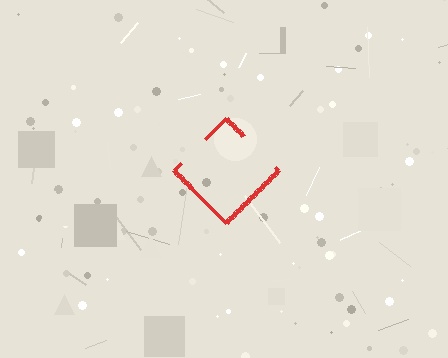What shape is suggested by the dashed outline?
The dashed outline suggests a diamond.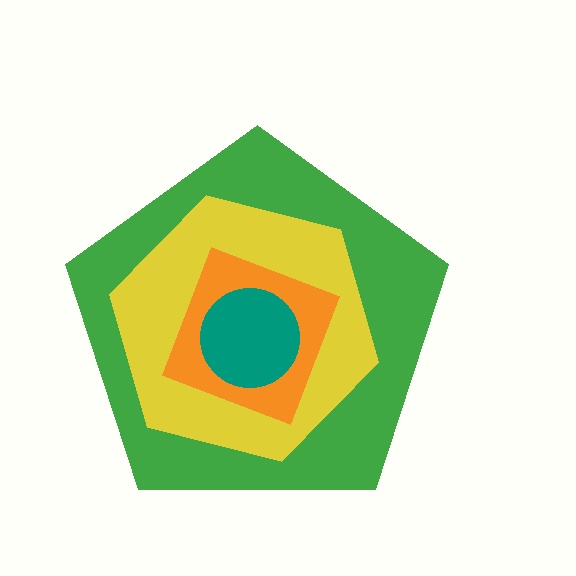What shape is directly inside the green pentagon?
The yellow hexagon.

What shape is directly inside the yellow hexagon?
The orange diamond.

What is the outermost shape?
The green pentagon.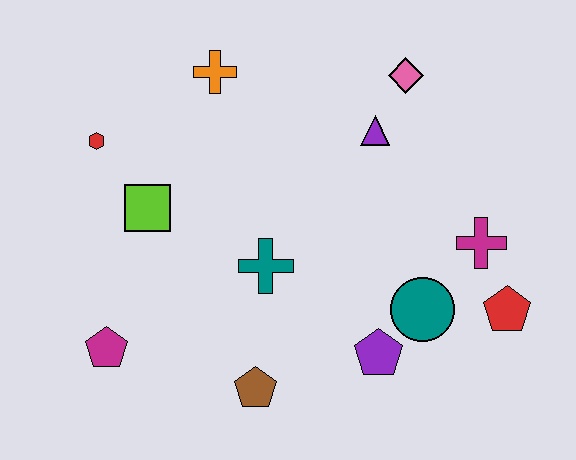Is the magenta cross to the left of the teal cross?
No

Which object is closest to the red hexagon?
The lime square is closest to the red hexagon.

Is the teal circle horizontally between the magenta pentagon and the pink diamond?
No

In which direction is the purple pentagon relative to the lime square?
The purple pentagon is to the right of the lime square.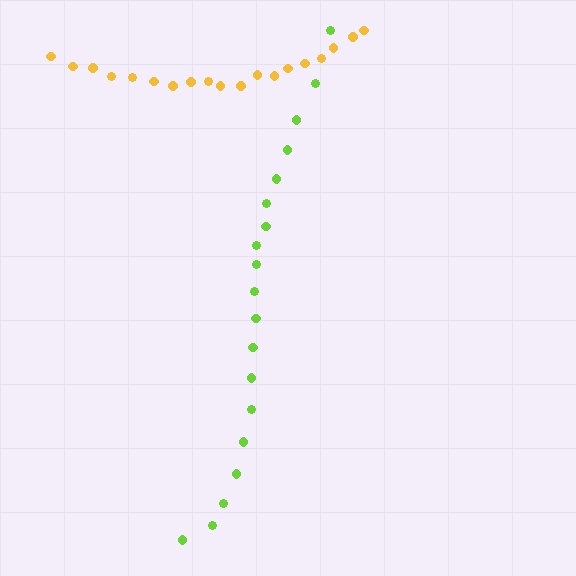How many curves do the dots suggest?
There are 2 distinct paths.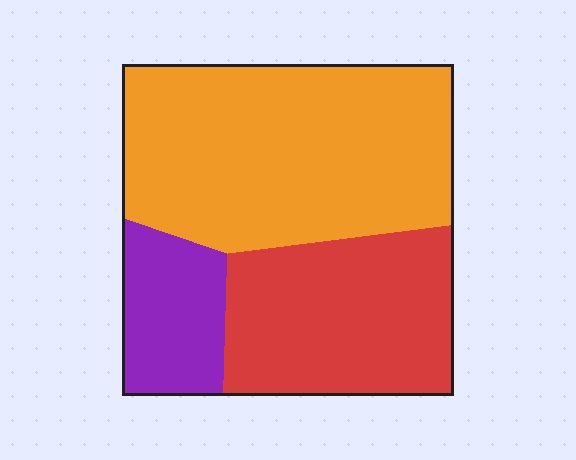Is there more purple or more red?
Red.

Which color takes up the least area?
Purple, at roughly 15%.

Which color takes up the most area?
Orange, at roughly 50%.